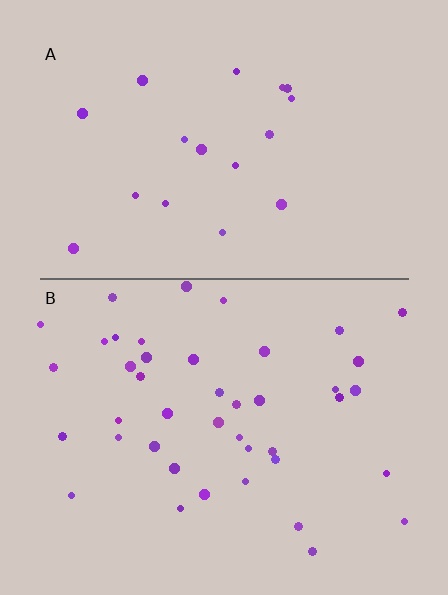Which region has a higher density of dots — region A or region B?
B (the bottom).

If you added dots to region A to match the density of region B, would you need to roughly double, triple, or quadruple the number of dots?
Approximately double.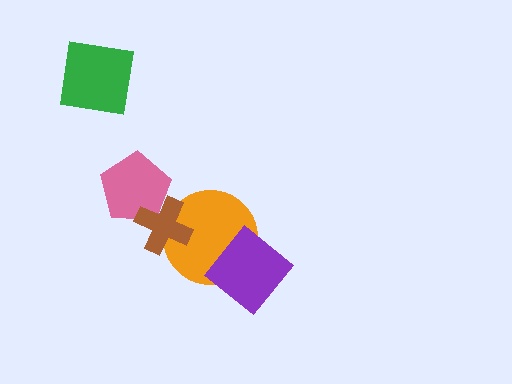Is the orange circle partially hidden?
Yes, it is partially covered by another shape.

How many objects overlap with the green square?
0 objects overlap with the green square.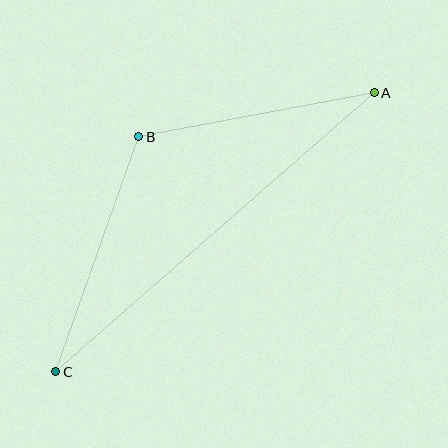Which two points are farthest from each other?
Points A and C are farthest from each other.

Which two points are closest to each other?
Points A and B are closest to each other.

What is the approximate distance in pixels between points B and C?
The distance between B and C is approximately 249 pixels.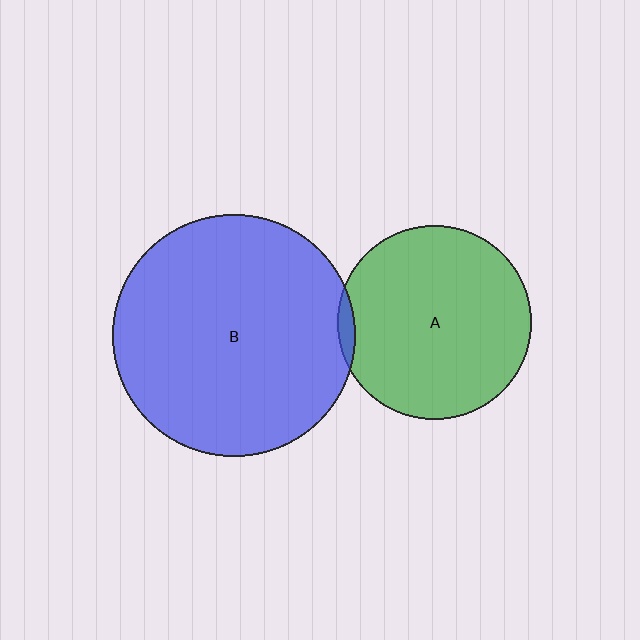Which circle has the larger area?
Circle B (blue).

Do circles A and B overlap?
Yes.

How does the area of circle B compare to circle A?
Approximately 1.6 times.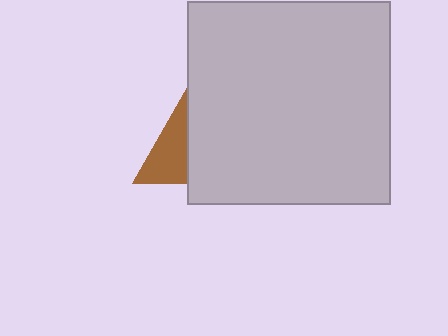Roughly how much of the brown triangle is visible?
A small part of it is visible (roughly 33%).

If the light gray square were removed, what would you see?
You would see the complete brown triangle.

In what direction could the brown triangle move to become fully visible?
The brown triangle could move left. That would shift it out from behind the light gray square entirely.